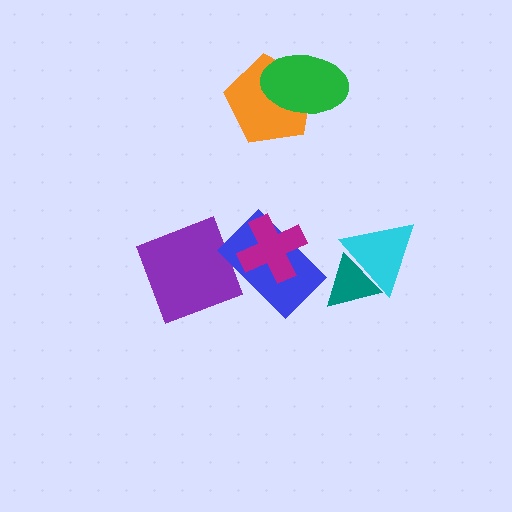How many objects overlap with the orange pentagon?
1 object overlaps with the orange pentagon.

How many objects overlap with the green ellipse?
1 object overlaps with the green ellipse.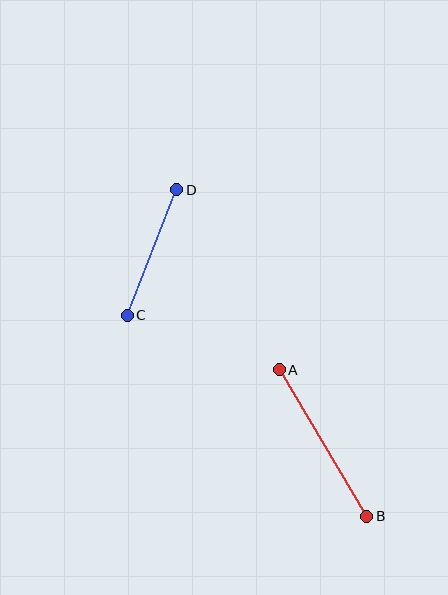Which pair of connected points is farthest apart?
Points A and B are farthest apart.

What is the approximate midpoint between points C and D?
The midpoint is at approximately (152, 252) pixels.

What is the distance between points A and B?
The distance is approximately 171 pixels.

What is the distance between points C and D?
The distance is approximately 135 pixels.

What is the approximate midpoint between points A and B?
The midpoint is at approximately (323, 443) pixels.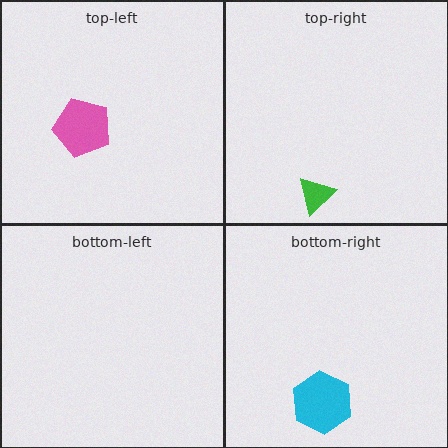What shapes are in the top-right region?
The green triangle.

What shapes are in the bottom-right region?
The cyan hexagon.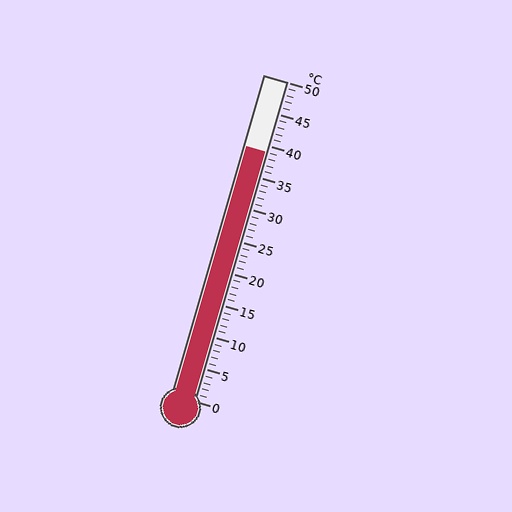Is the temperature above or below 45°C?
The temperature is below 45°C.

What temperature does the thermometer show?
The thermometer shows approximately 39°C.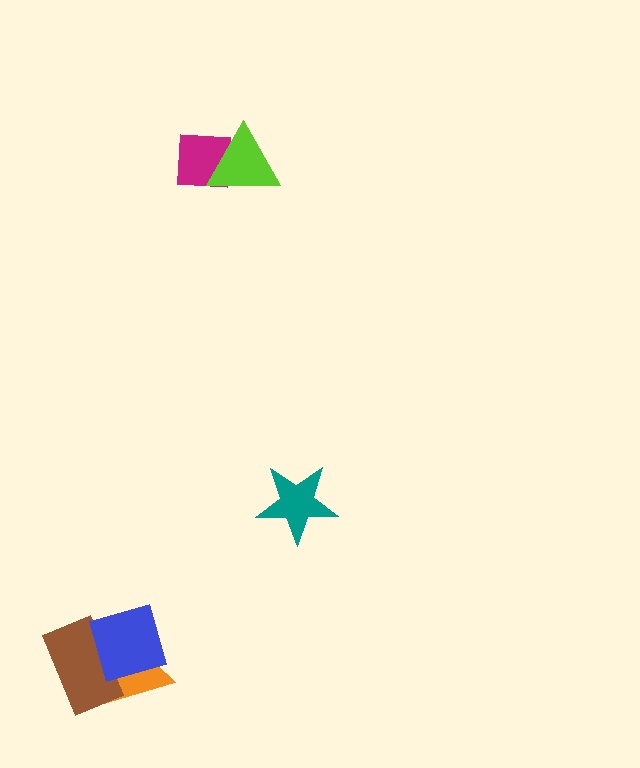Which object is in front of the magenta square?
The lime triangle is in front of the magenta square.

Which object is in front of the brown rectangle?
The blue square is in front of the brown rectangle.